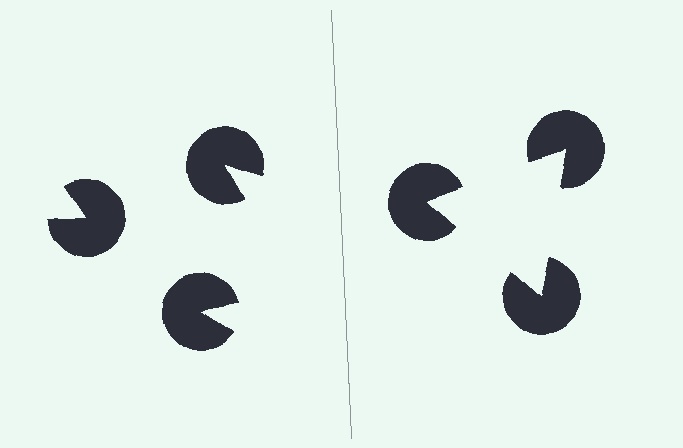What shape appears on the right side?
An illusory triangle.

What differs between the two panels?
The pac-man discs are positioned identically on both sides; only the wedge orientations differ. On the right they align to a triangle; on the left they are misaligned.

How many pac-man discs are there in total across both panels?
6 — 3 on each side.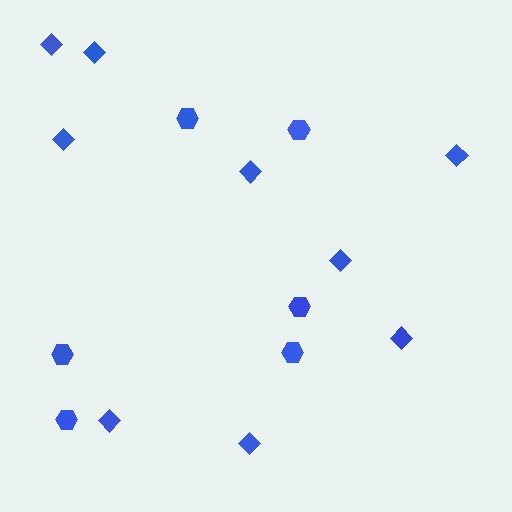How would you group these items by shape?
There are 2 groups: one group of hexagons (6) and one group of diamonds (9).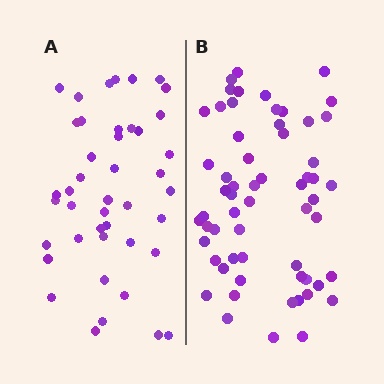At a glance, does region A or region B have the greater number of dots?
Region B (the right region) has more dots.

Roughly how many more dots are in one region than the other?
Region B has approximately 15 more dots than region A.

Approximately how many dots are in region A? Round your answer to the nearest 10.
About 40 dots. (The exact count is 43, which rounds to 40.)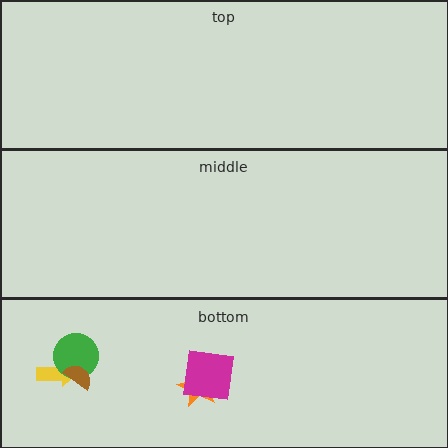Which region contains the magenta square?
The bottom region.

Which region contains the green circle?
The bottom region.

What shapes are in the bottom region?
The orange star, the yellow arrow, the green circle, the brown semicircle, the magenta square.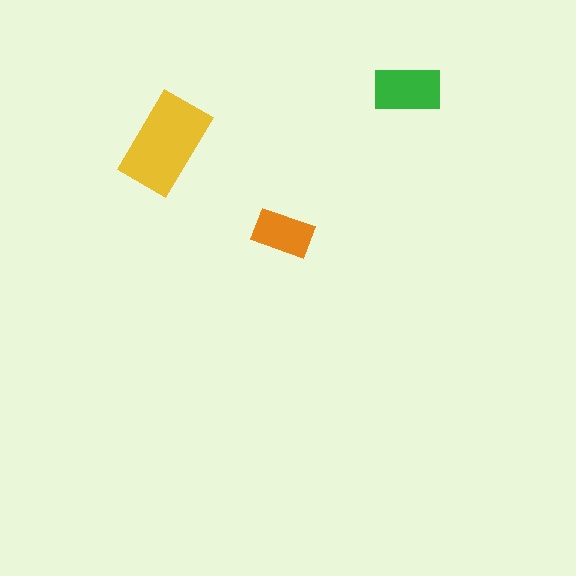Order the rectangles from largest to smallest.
the yellow one, the green one, the orange one.